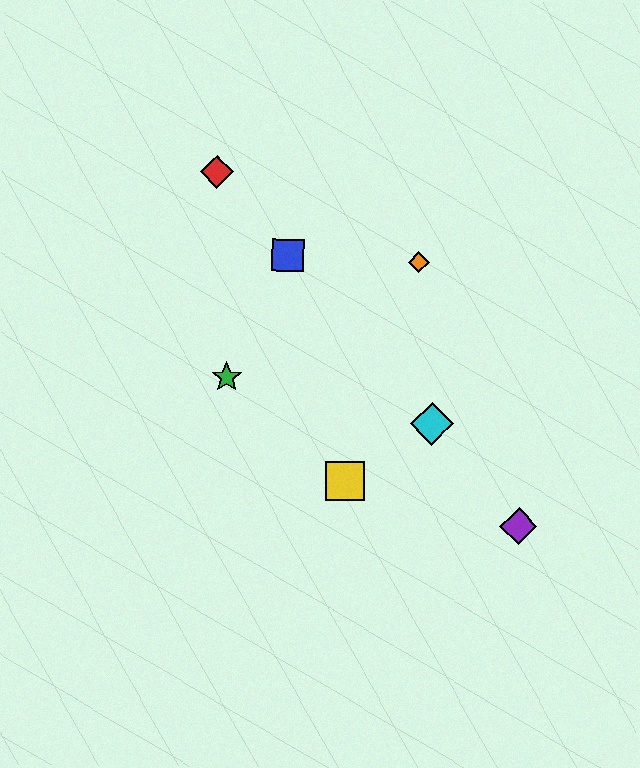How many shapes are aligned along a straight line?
4 shapes (the red diamond, the blue square, the purple diamond, the cyan diamond) are aligned along a straight line.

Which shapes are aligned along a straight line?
The red diamond, the blue square, the purple diamond, the cyan diamond are aligned along a straight line.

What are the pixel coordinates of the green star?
The green star is at (227, 377).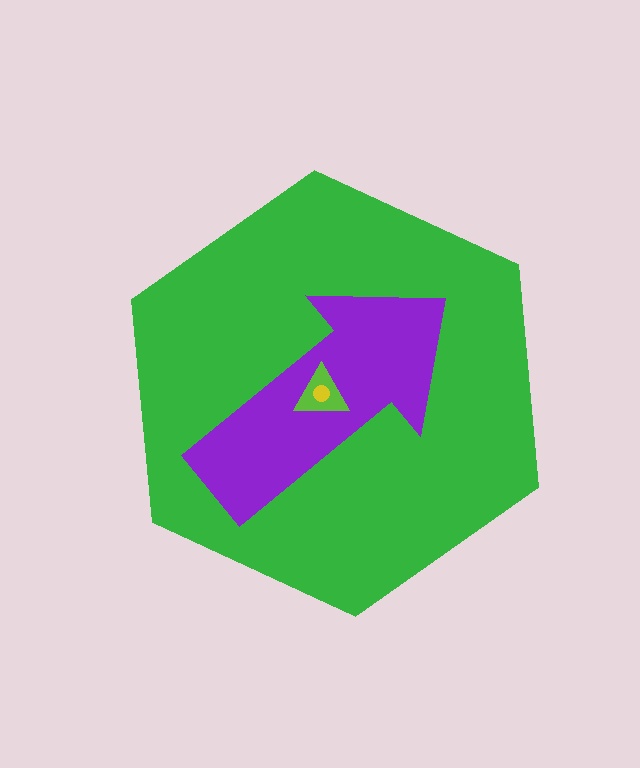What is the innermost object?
The yellow circle.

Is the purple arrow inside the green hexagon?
Yes.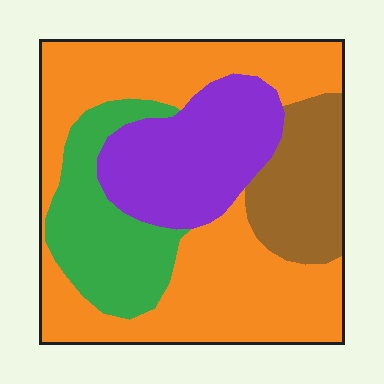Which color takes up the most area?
Orange, at roughly 50%.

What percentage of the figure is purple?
Purple takes up about one fifth (1/5) of the figure.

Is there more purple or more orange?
Orange.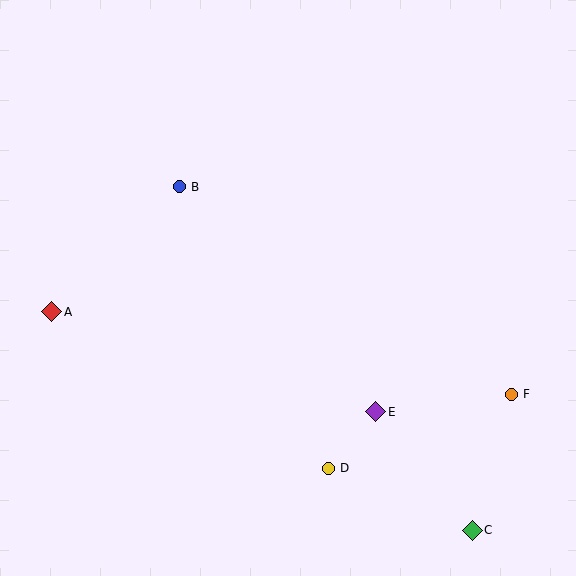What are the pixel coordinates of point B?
Point B is at (179, 187).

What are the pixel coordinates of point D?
Point D is at (328, 468).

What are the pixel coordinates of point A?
Point A is at (52, 312).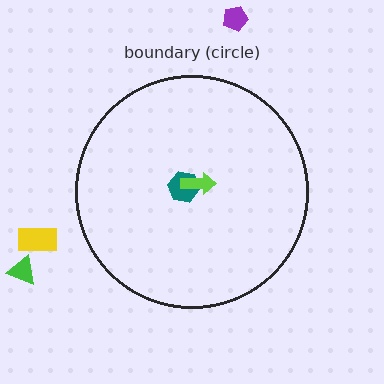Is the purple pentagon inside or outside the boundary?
Outside.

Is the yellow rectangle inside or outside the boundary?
Outside.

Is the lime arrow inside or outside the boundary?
Inside.